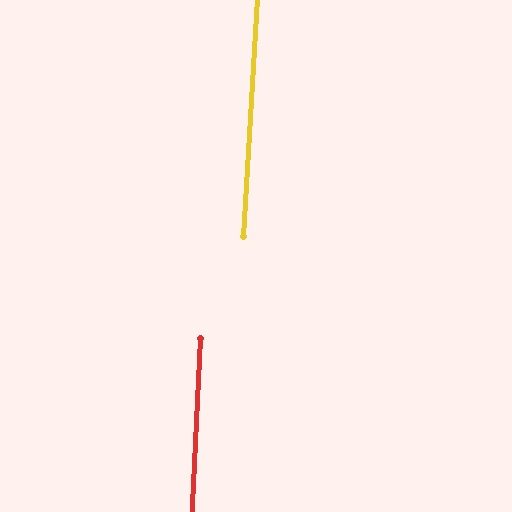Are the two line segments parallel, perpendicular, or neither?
Parallel — their directions differ by only 0.6°.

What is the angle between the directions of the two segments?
Approximately 1 degree.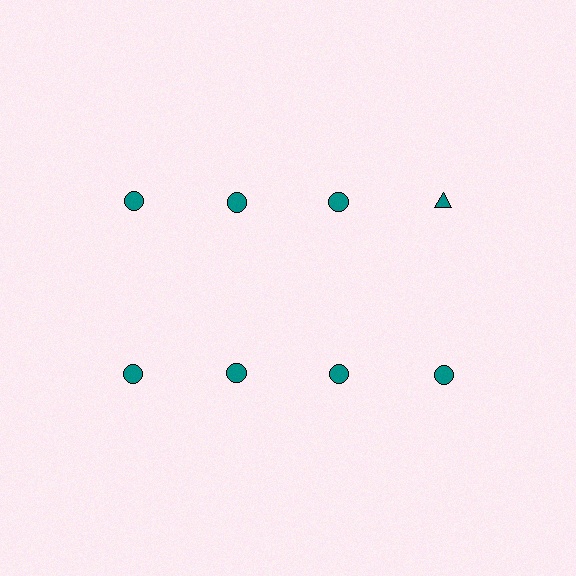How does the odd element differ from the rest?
It has a different shape: triangle instead of circle.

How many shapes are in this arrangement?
There are 8 shapes arranged in a grid pattern.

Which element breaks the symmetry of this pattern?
The teal triangle in the top row, second from right column breaks the symmetry. All other shapes are teal circles.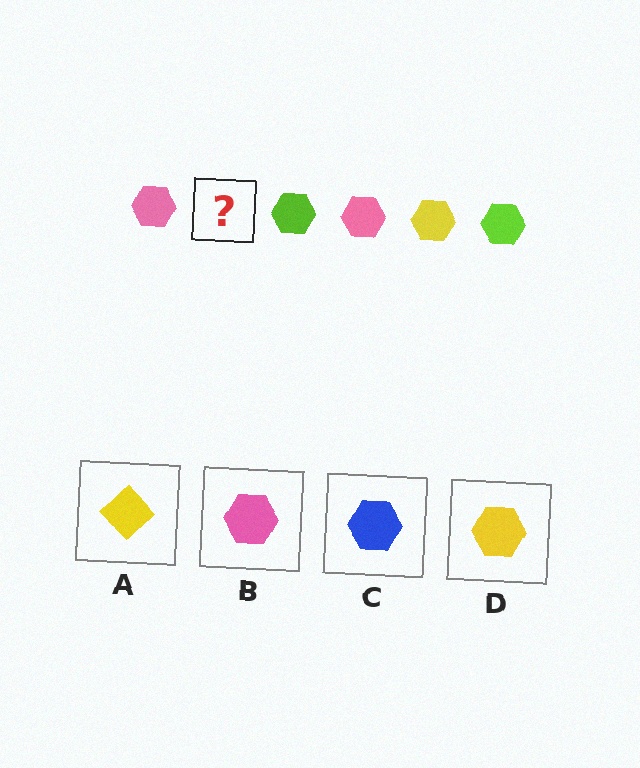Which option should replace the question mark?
Option D.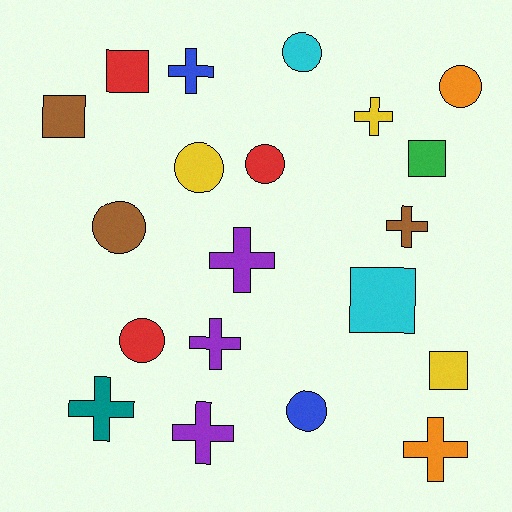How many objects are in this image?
There are 20 objects.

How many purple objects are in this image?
There are 3 purple objects.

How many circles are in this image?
There are 7 circles.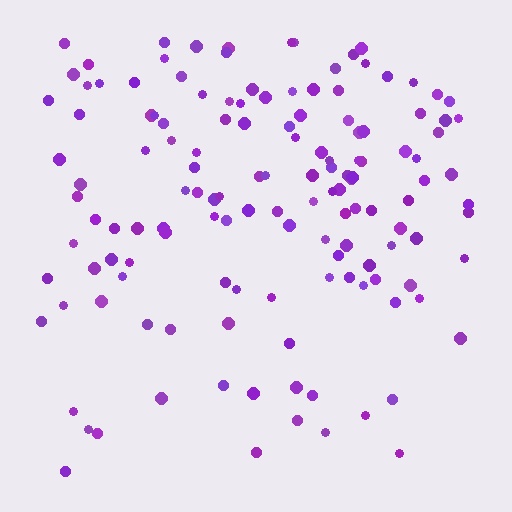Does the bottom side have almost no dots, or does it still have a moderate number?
Still a moderate number, just noticeably fewer than the top.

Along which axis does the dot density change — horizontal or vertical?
Vertical.